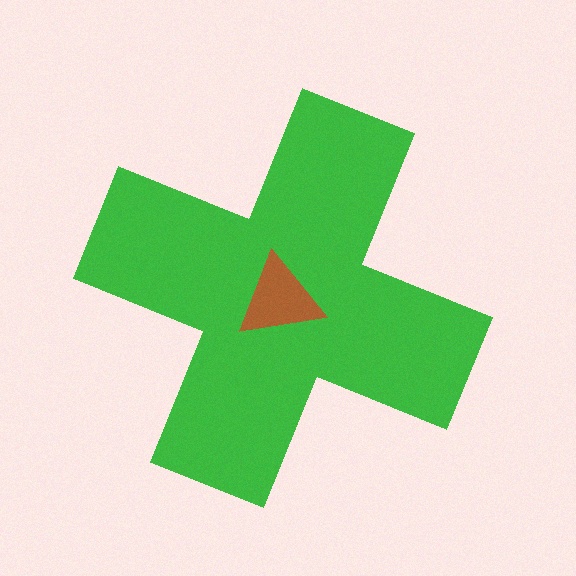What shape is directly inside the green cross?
The brown triangle.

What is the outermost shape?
The green cross.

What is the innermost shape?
The brown triangle.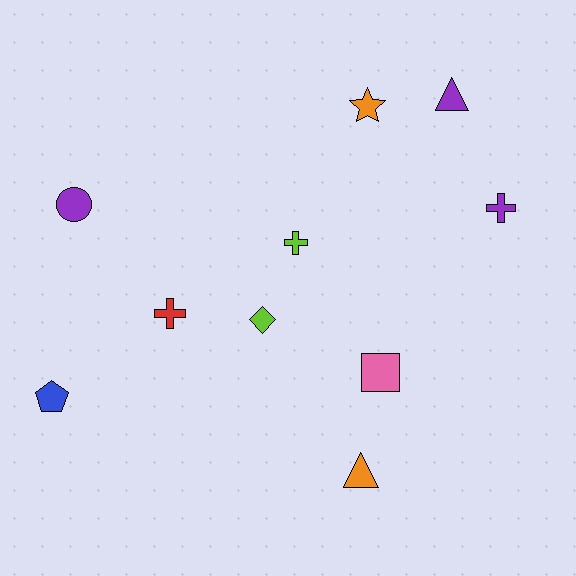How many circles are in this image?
There is 1 circle.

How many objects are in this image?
There are 10 objects.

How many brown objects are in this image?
There are no brown objects.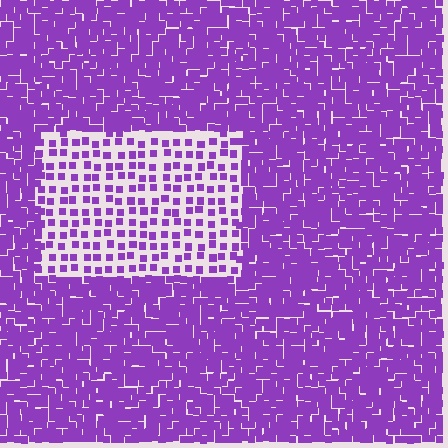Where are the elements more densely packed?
The elements are more densely packed outside the rectangle boundary.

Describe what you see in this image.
The image contains small purple elements arranged at two different densities. A rectangle-shaped region is visible where the elements are less densely packed than the surrounding area.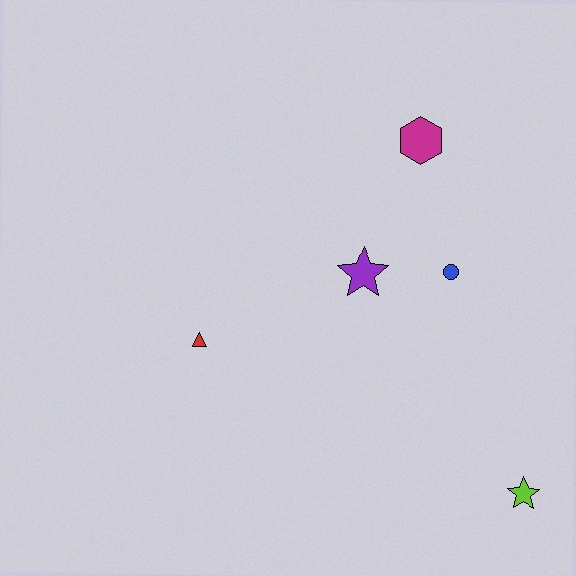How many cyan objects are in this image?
There are no cyan objects.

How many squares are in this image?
There are no squares.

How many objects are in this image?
There are 5 objects.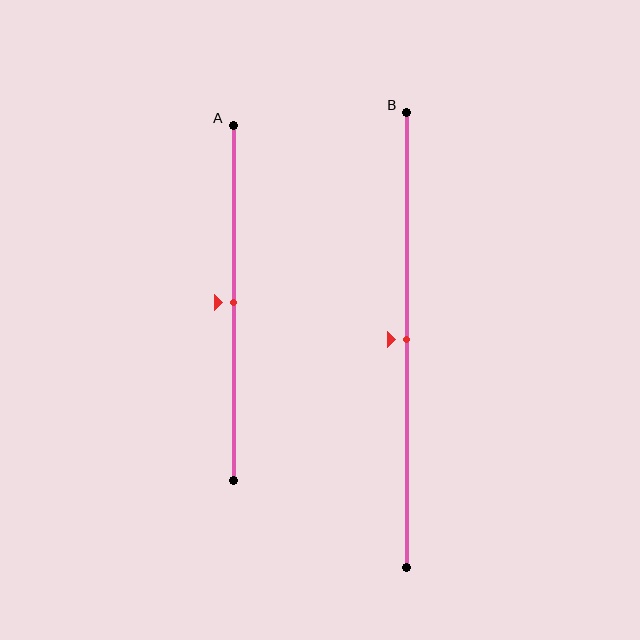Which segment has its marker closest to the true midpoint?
Segment A has its marker closest to the true midpoint.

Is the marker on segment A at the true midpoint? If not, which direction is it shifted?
Yes, the marker on segment A is at the true midpoint.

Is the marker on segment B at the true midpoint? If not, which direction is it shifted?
Yes, the marker on segment B is at the true midpoint.